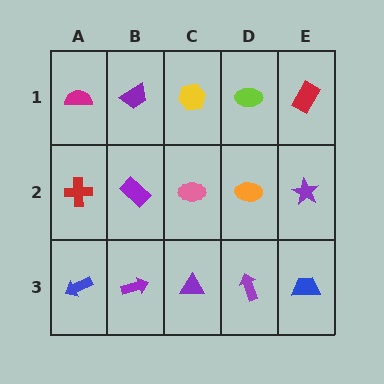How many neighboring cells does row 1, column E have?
2.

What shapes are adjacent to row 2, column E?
A red rectangle (row 1, column E), a blue trapezoid (row 3, column E), an orange ellipse (row 2, column D).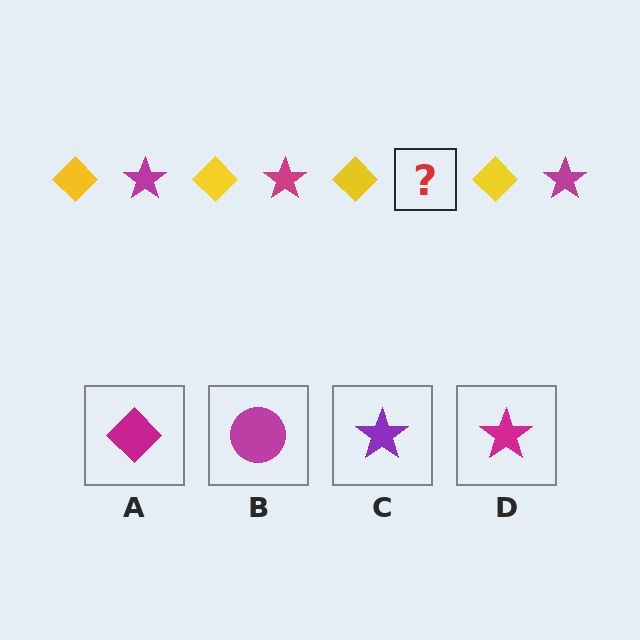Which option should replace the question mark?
Option D.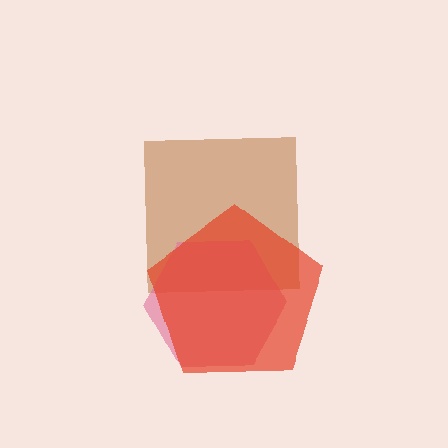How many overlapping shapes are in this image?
There are 3 overlapping shapes in the image.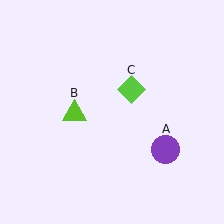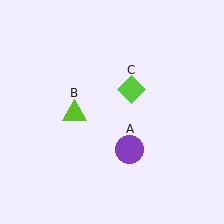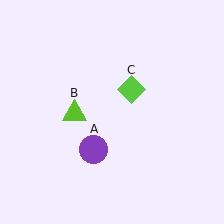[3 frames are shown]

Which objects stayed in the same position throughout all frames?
Lime triangle (object B) and lime diamond (object C) remained stationary.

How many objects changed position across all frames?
1 object changed position: purple circle (object A).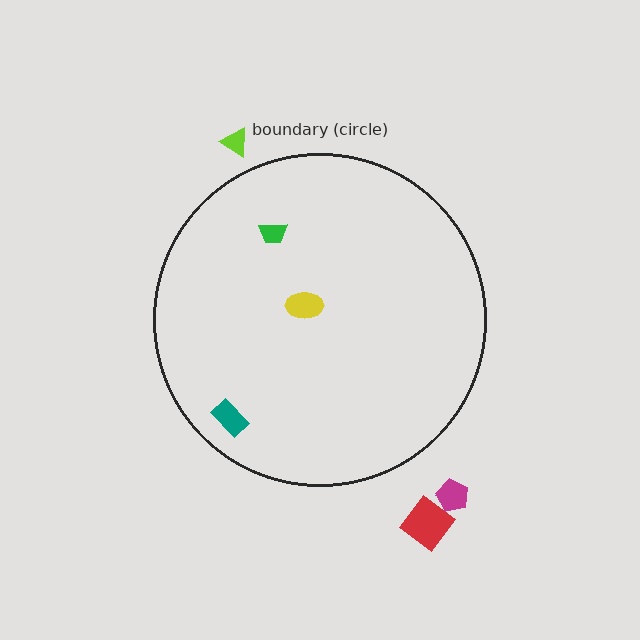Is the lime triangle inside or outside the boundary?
Outside.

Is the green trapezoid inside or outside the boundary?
Inside.